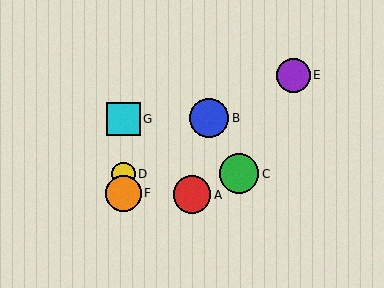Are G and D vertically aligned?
Yes, both are at x≈123.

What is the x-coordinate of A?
Object A is at x≈192.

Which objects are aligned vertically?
Objects D, F, G are aligned vertically.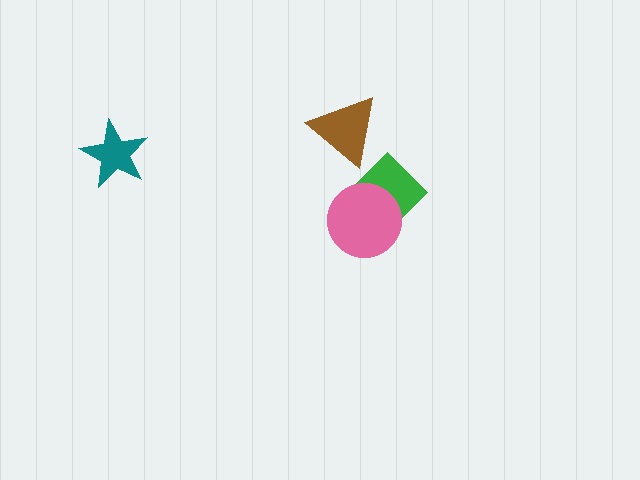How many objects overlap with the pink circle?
1 object overlaps with the pink circle.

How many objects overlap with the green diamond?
1 object overlaps with the green diamond.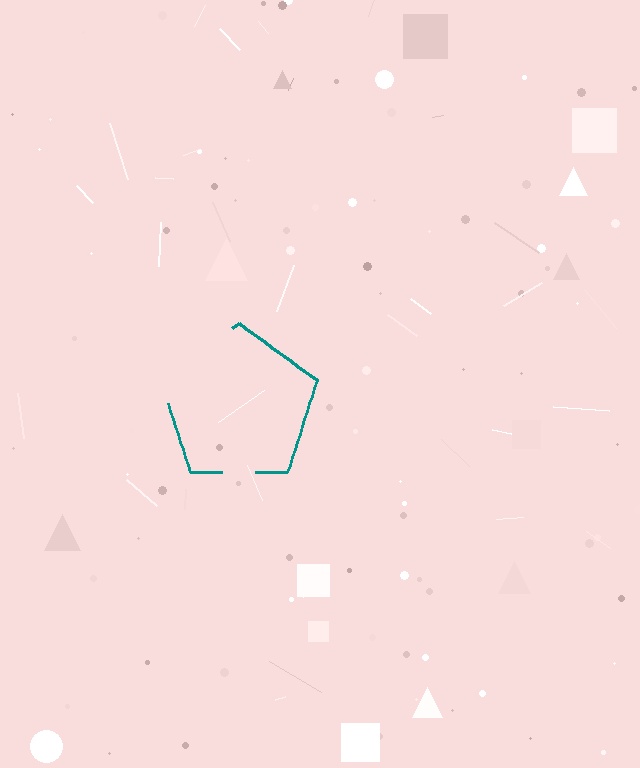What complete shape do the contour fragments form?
The contour fragments form a pentagon.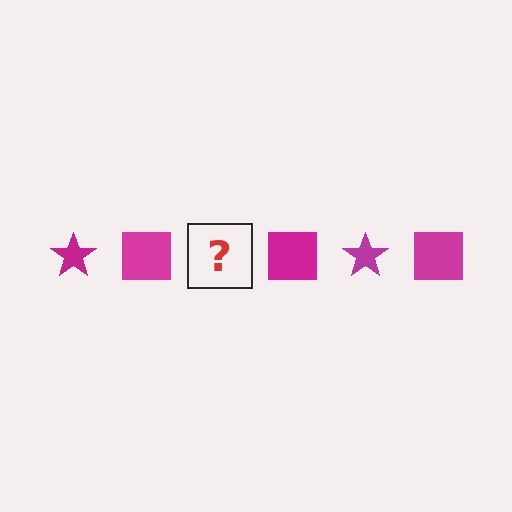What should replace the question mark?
The question mark should be replaced with a magenta star.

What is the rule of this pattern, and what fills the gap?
The rule is that the pattern cycles through star, square shapes in magenta. The gap should be filled with a magenta star.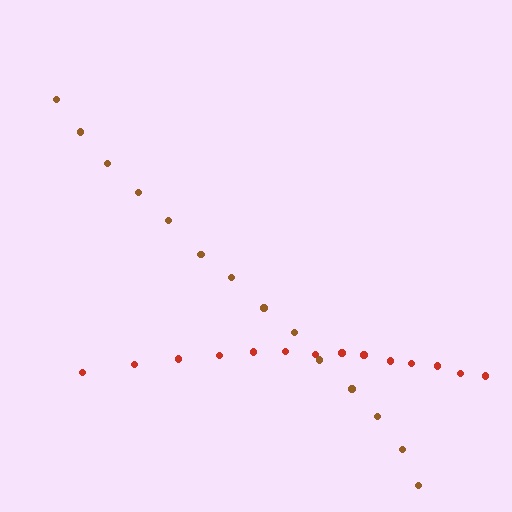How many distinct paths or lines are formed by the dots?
There are 2 distinct paths.